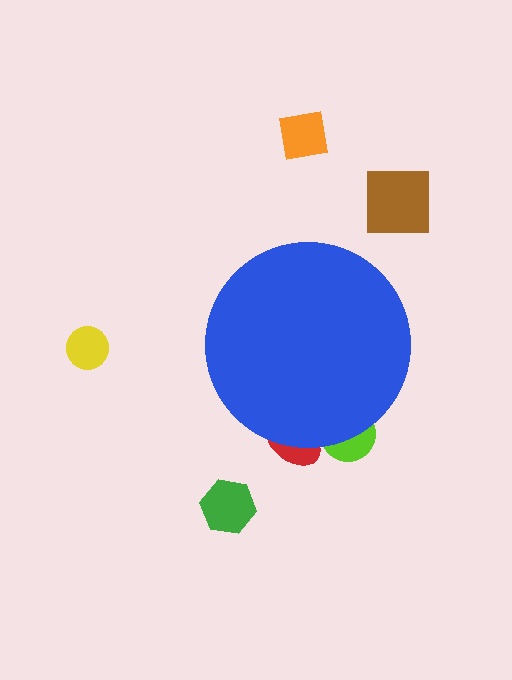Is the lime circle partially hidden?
Yes, the lime circle is partially hidden behind the blue circle.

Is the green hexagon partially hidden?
No, the green hexagon is fully visible.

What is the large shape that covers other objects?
A blue circle.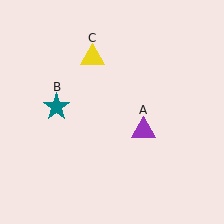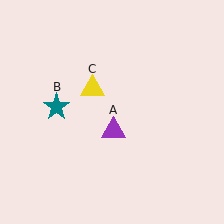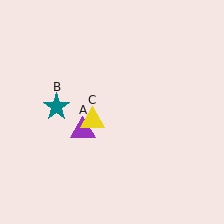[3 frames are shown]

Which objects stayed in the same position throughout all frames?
Teal star (object B) remained stationary.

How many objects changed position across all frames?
2 objects changed position: purple triangle (object A), yellow triangle (object C).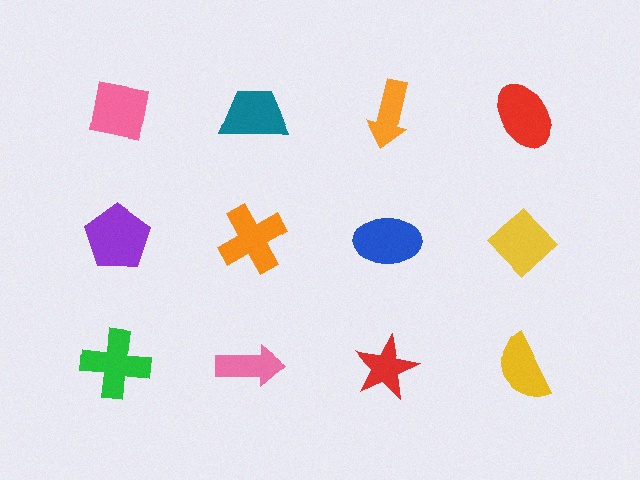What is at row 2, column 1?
A purple pentagon.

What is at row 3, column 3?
A red star.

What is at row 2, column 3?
A blue ellipse.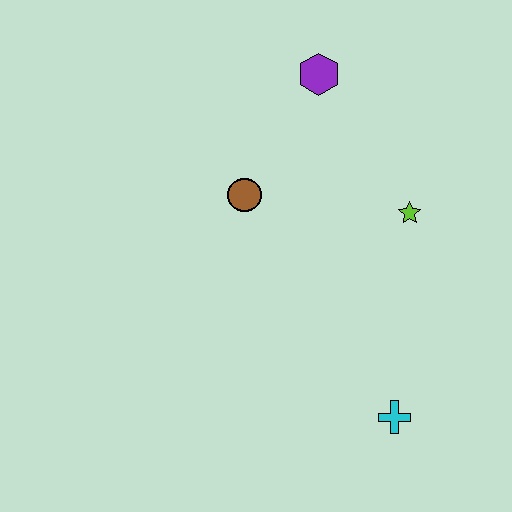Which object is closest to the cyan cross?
The lime star is closest to the cyan cross.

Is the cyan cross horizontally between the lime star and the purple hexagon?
Yes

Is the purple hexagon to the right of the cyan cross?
No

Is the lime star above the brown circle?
No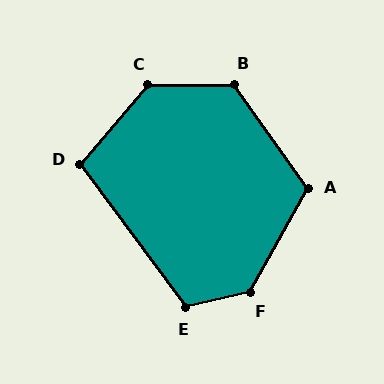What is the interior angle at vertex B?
Approximately 124 degrees (obtuse).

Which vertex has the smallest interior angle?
D, at approximately 103 degrees.